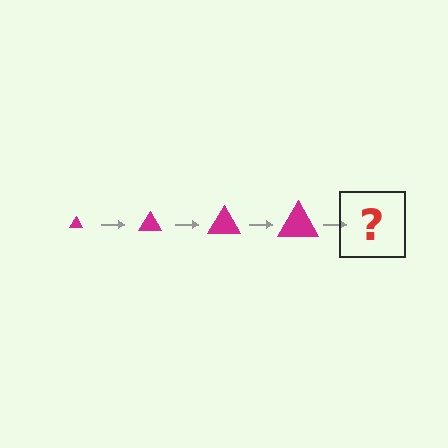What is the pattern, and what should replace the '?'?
The pattern is that the triangle gets progressively larger each step. The '?' should be a magenta triangle, larger than the previous one.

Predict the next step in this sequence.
The next step is a magenta triangle, larger than the previous one.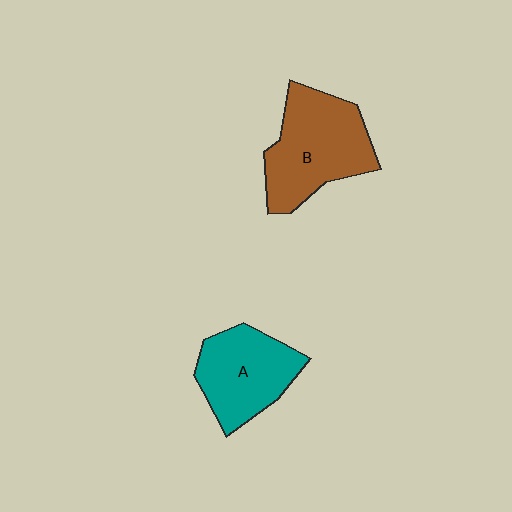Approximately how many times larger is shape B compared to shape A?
Approximately 1.2 times.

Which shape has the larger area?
Shape B (brown).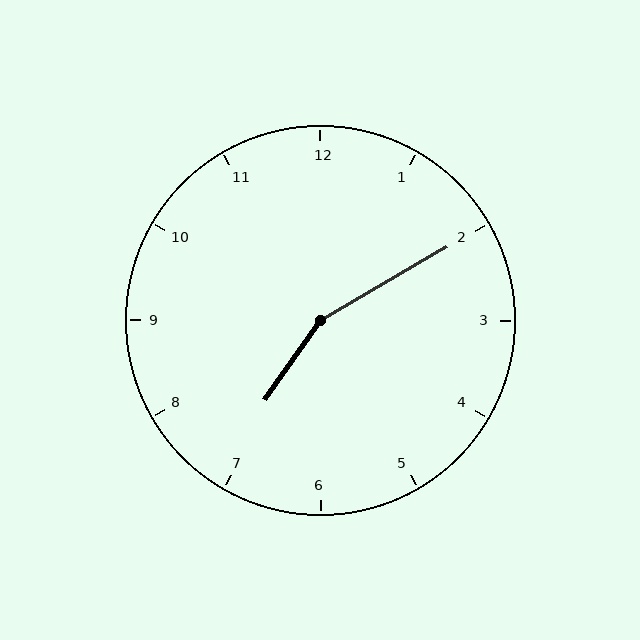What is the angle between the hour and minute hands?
Approximately 155 degrees.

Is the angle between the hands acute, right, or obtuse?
It is obtuse.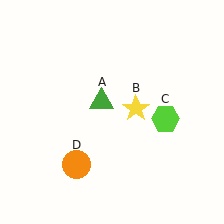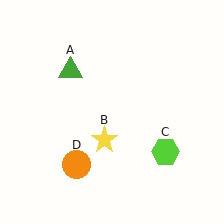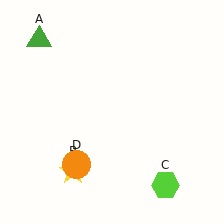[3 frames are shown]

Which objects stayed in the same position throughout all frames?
Orange circle (object D) remained stationary.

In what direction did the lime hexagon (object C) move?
The lime hexagon (object C) moved down.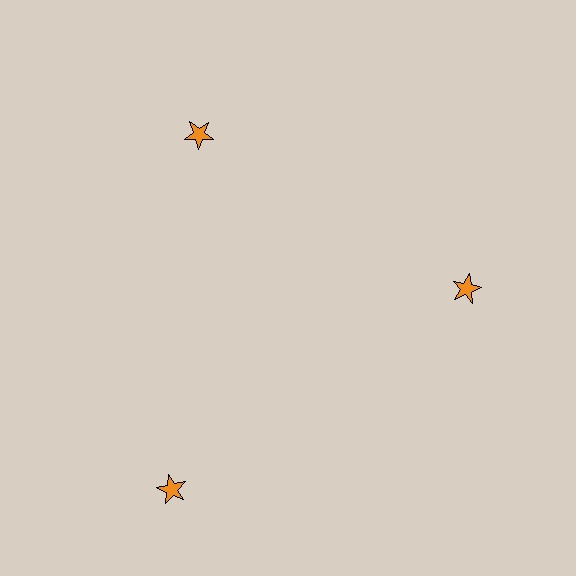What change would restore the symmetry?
The symmetry would be restored by moving it inward, back onto the ring so that all 3 stars sit at equal angles and equal distance from the center.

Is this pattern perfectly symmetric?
No. The 3 orange stars are arranged in a ring, but one element near the 7 o'clock position is pushed outward from the center, breaking the 3-fold rotational symmetry.